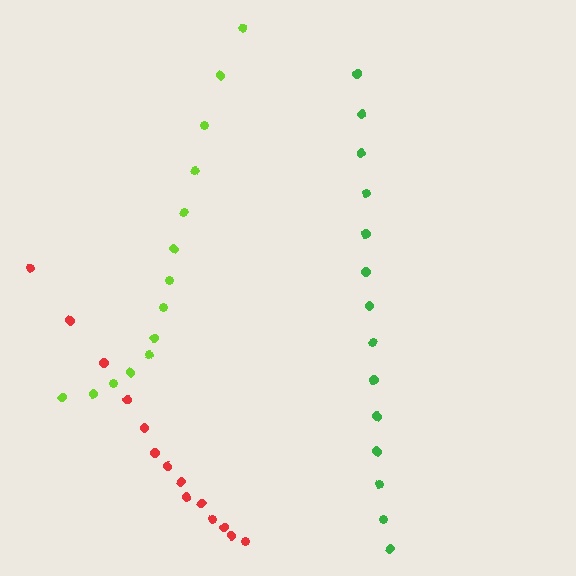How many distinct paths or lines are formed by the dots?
There are 3 distinct paths.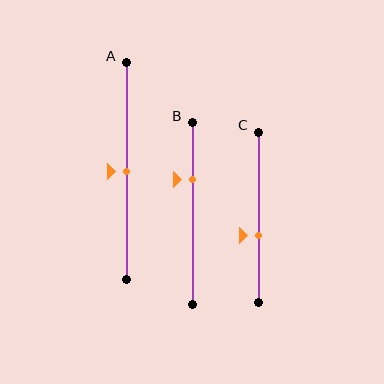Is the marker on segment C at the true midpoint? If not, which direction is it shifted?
No, the marker on segment C is shifted downward by about 10% of the segment length.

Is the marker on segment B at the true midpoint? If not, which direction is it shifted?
No, the marker on segment B is shifted upward by about 19% of the segment length.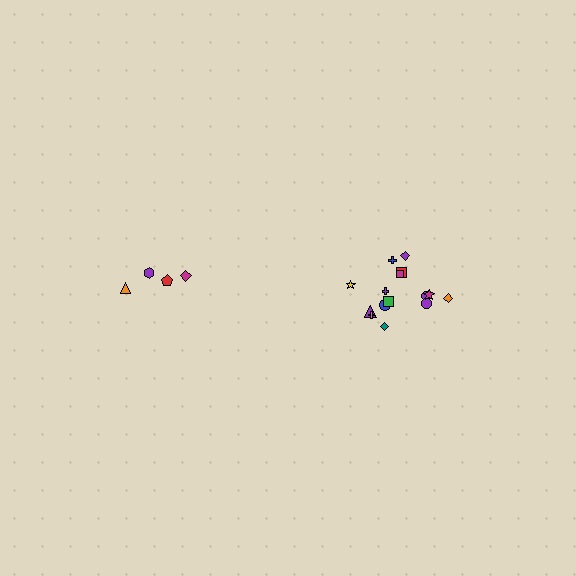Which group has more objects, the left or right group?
The right group.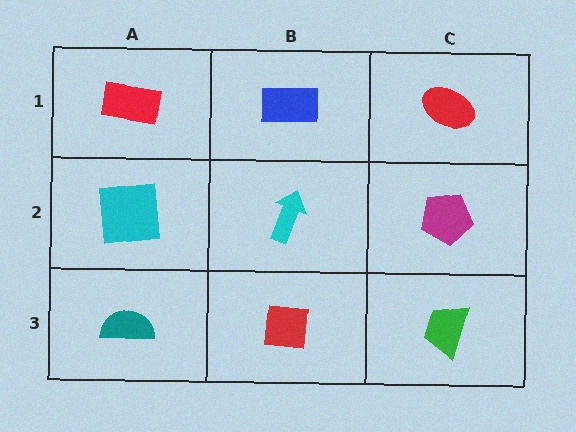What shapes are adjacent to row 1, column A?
A cyan square (row 2, column A), a blue rectangle (row 1, column B).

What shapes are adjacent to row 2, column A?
A red rectangle (row 1, column A), a teal semicircle (row 3, column A), a cyan arrow (row 2, column B).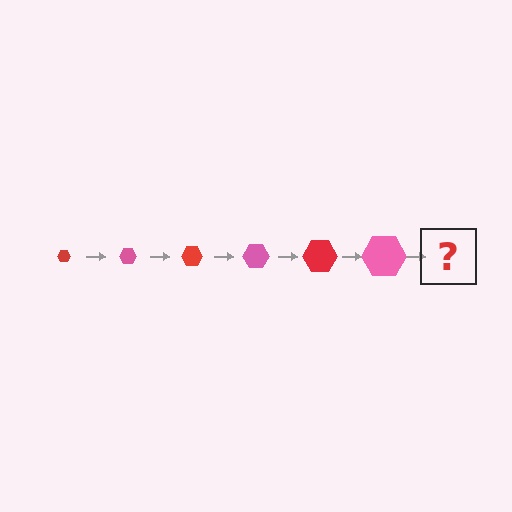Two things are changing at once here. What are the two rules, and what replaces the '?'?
The two rules are that the hexagon grows larger each step and the color cycles through red and pink. The '?' should be a red hexagon, larger than the previous one.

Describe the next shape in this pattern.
It should be a red hexagon, larger than the previous one.